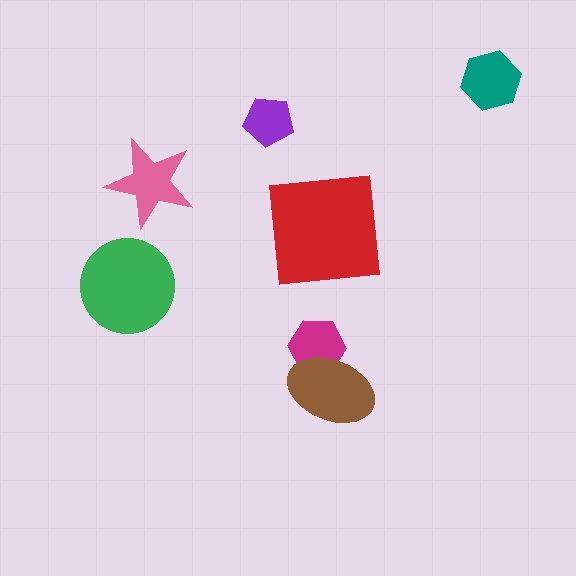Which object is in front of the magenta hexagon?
The brown ellipse is in front of the magenta hexagon.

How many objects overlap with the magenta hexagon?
1 object overlaps with the magenta hexagon.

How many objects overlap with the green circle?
0 objects overlap with the green circle.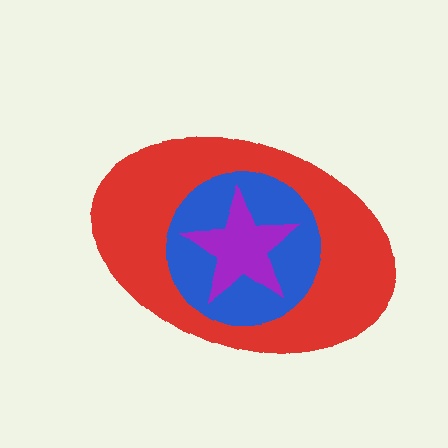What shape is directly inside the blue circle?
The purple star.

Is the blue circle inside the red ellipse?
Yes.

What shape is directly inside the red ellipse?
The blue circle.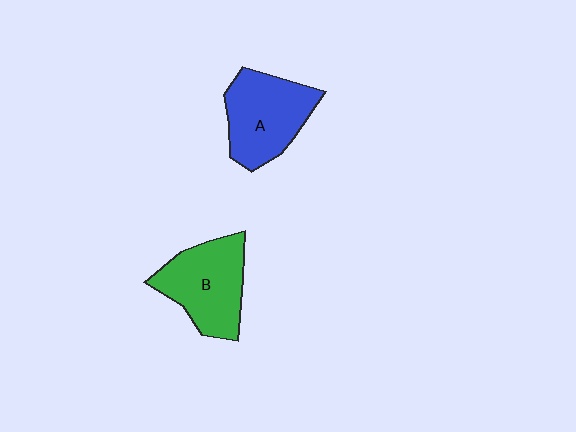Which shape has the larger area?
Shape B (green).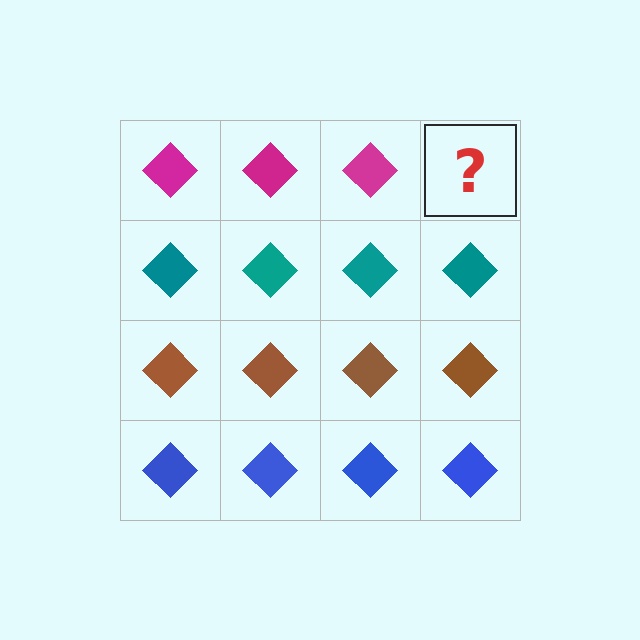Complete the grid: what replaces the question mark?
The question mark should be replaced with a magenta diamond.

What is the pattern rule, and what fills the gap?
The rule is that each row has a consistent color. The gap should be filled with a magenta diamond.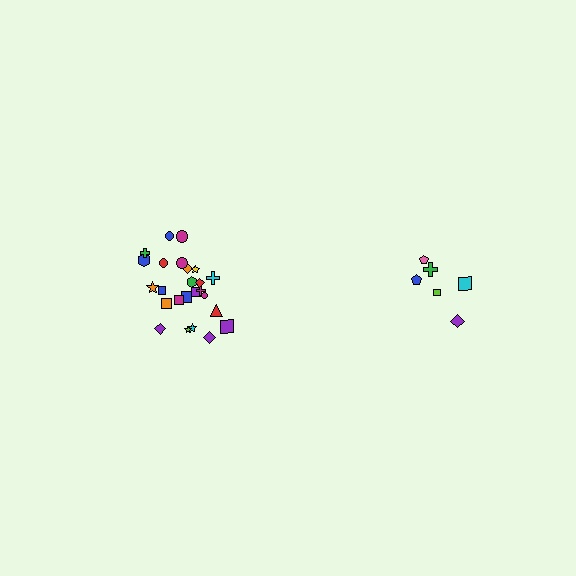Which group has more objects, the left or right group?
The left group.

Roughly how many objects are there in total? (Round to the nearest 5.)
Roughly 30 objects in total.